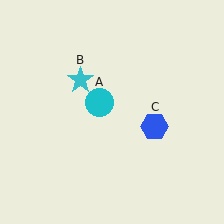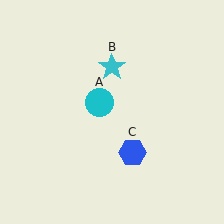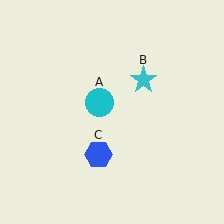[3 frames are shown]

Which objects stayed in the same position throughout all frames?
Cyan circle (object A) remained stationary.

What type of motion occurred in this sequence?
The cyan star (object B), blue hexagon (object C) rotated clockwise around the center of the scene.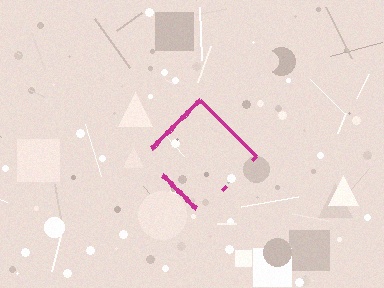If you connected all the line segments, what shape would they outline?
They would outline a diamond.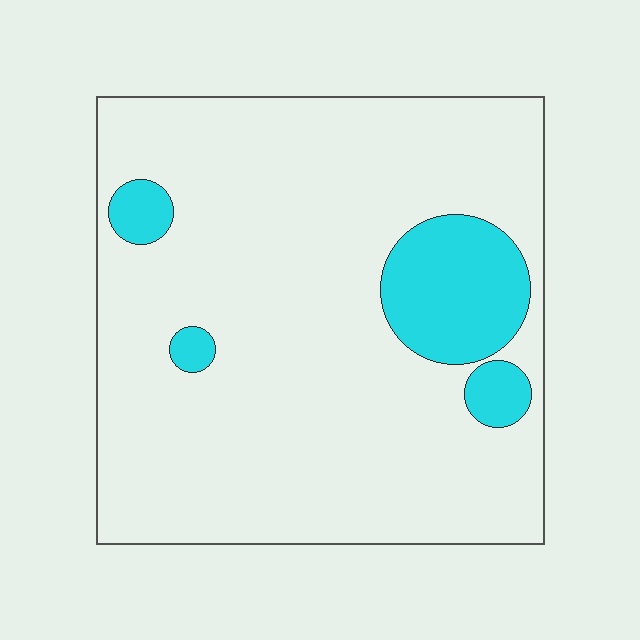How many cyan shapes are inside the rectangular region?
4.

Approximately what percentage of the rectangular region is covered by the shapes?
Approximately 15%.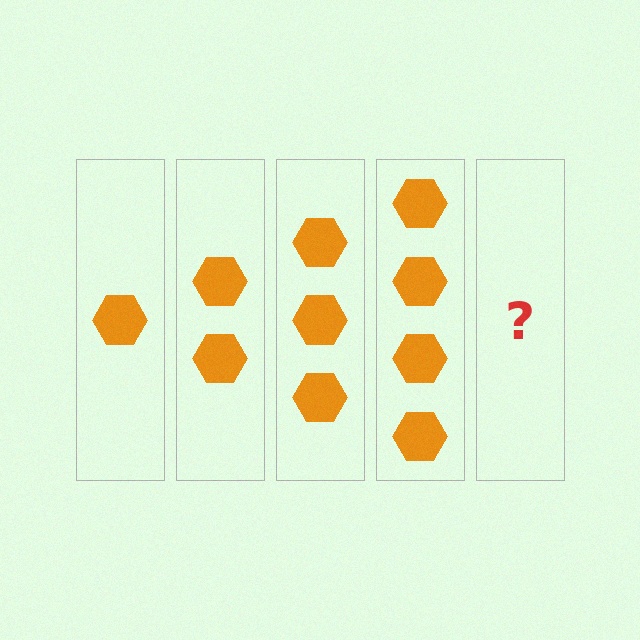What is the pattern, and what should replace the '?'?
The pattern is that each step adds one more hexagon. The '?' should be 5 hexagons.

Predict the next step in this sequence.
The next step is 5 hexagons.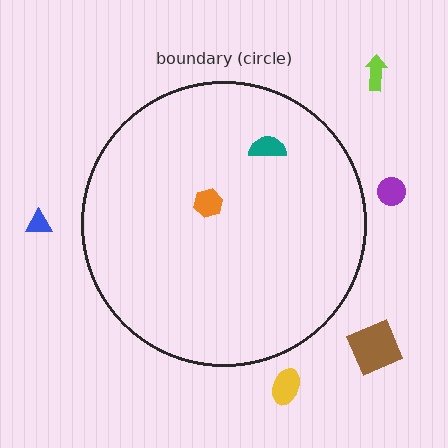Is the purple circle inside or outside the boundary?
Outside.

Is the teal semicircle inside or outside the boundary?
Inside.